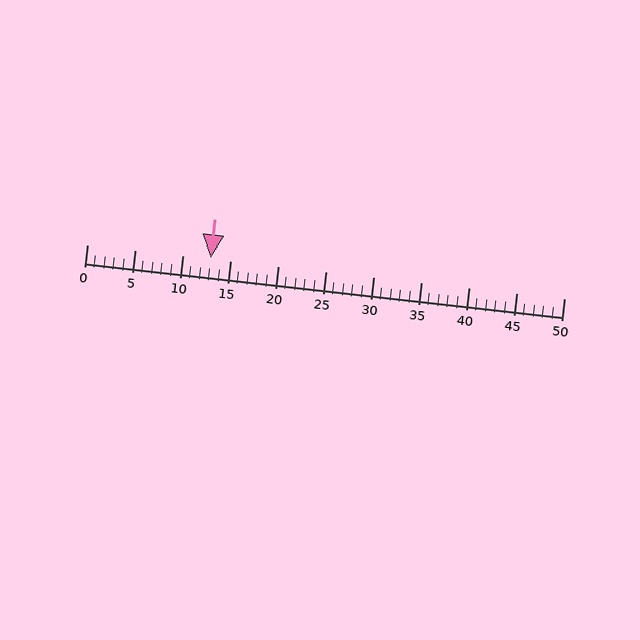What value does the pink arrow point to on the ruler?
The pink arrow points to approximately 13.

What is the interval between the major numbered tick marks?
The major tick marks are spaced 5 units apart.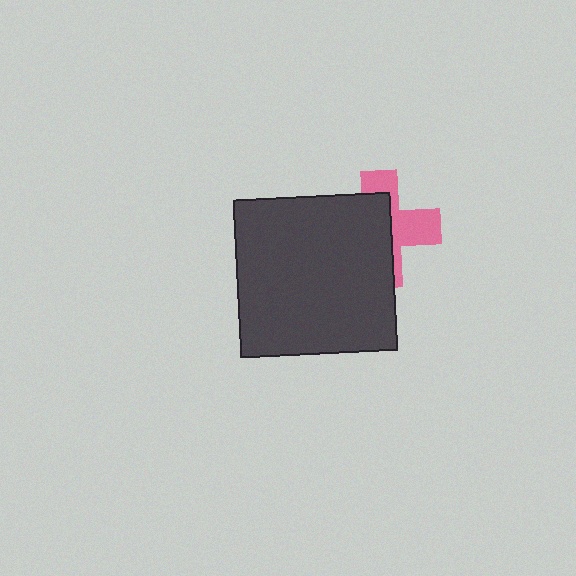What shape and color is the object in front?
The object in front is a dark gray square.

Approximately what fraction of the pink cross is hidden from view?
Roughly 59% of the pink cross is hidden behind the dark gray square.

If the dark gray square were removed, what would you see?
You would see the complete pink cross.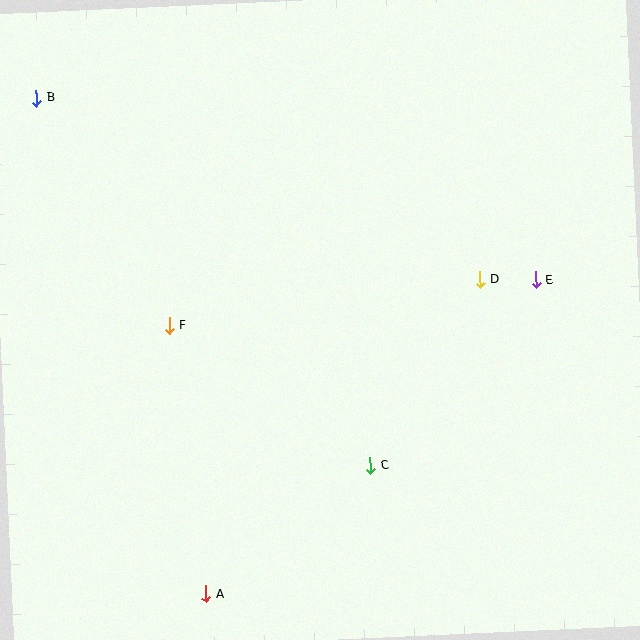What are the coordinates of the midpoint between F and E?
The midpoint between F and E is at (352, 303).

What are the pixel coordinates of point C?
Point C is at (371, 465).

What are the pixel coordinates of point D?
Point D is at (480, 279).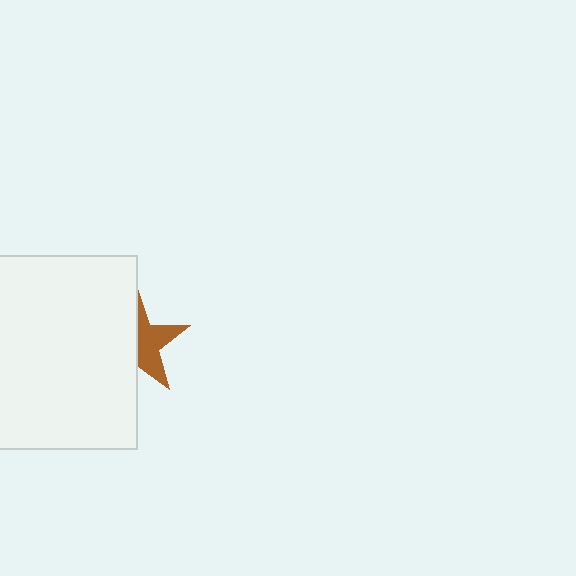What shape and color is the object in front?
The object in front is a white rectangle.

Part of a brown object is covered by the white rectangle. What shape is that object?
It is a star.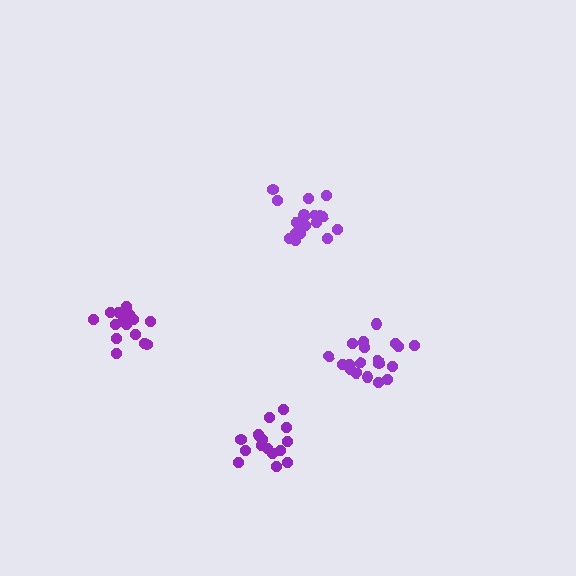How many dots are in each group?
Group 1: 17 dots, Group 2: 16 dots, Group 3: 19 dots, Group 4: 19 dots (71 total).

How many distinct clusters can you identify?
There are 4 distinct clusters.